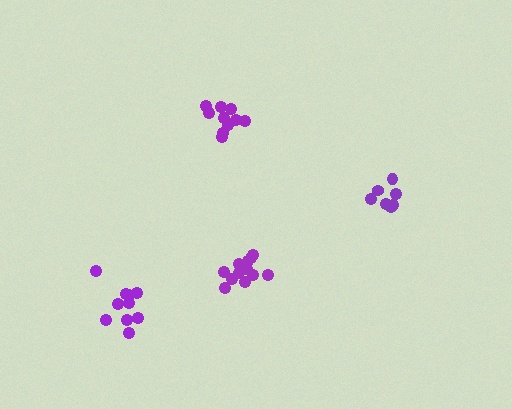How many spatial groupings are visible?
There are 4 spatial groupings.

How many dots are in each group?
Group 1: 10 dots, Group 2: 12 dots, Group 3: 7 dots, Group 4: 10 dots (39 total).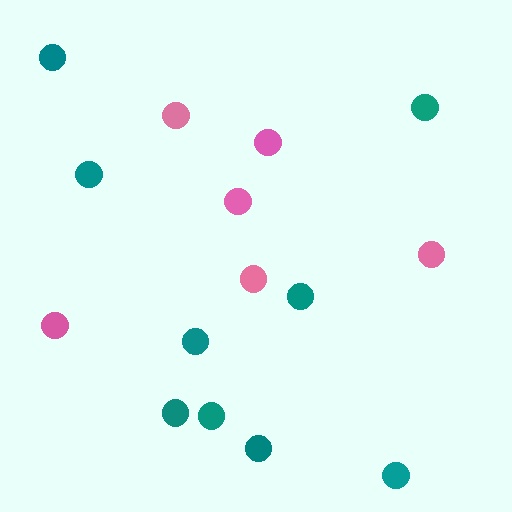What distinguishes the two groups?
There are 2 groups: one group of pink circles (6) and one group of teal circles (9).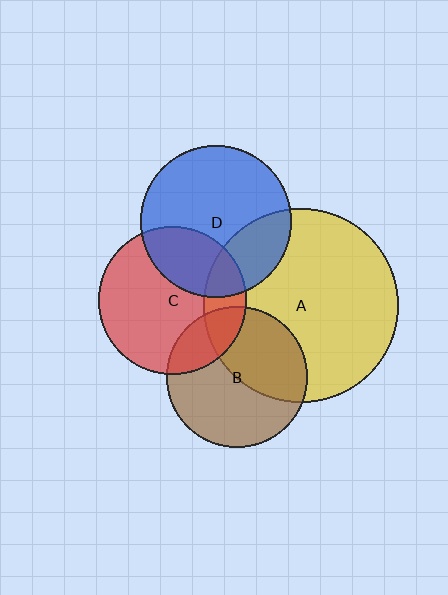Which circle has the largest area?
Circle A (yellow).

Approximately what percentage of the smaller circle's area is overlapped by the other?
Approximately 20%.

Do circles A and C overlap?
Yes.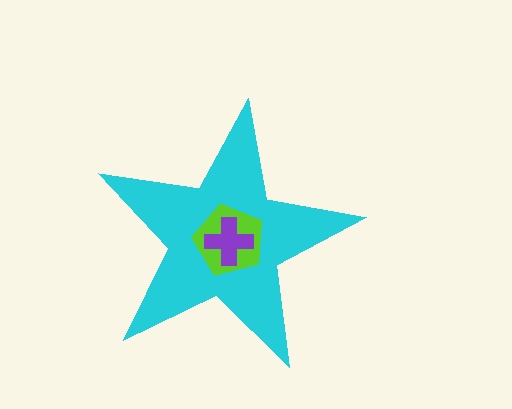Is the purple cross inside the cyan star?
Yes.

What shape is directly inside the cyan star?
The lime pentagon.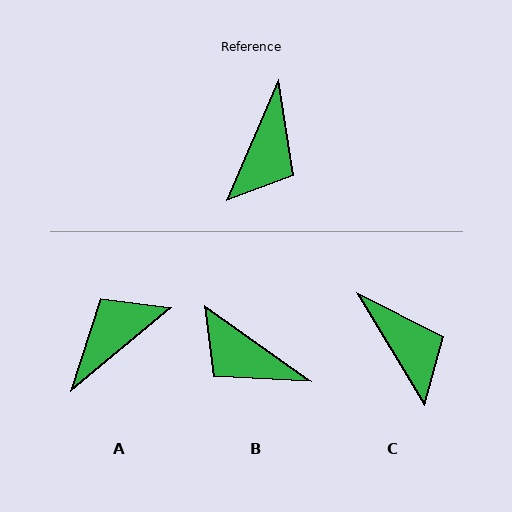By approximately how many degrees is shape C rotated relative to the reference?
Approximately 55 degrees counter-clockwise.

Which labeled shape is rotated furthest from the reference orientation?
A, about 153 degrees away.